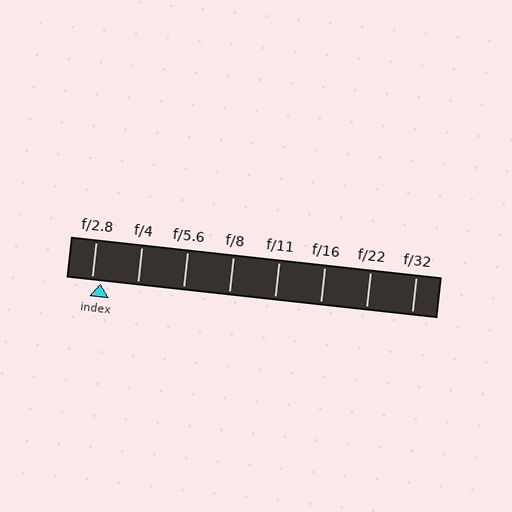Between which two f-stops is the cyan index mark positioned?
The index mark is between f/2.8 and f/4.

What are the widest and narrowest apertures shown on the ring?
The widest aperture shown is f/2.8 and the narrowest is f/32.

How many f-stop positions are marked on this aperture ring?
There are 8 f-stop positions marked.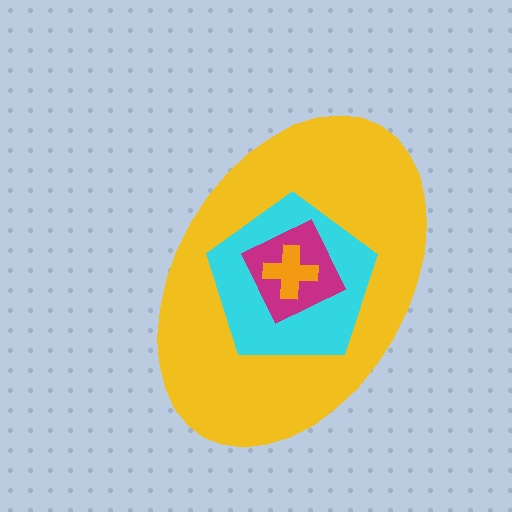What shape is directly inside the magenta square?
The orange cross.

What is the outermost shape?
The yellow ellipse.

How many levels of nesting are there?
4.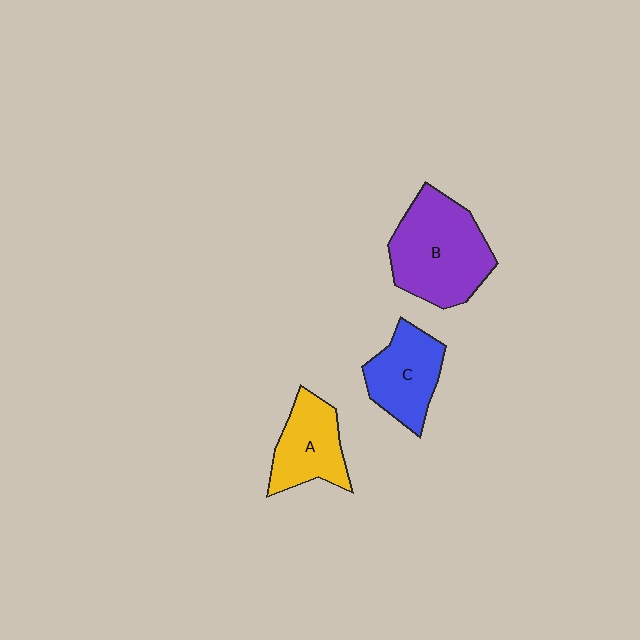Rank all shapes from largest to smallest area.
From largest to smallest: B (purple), C (blue), A (yellow).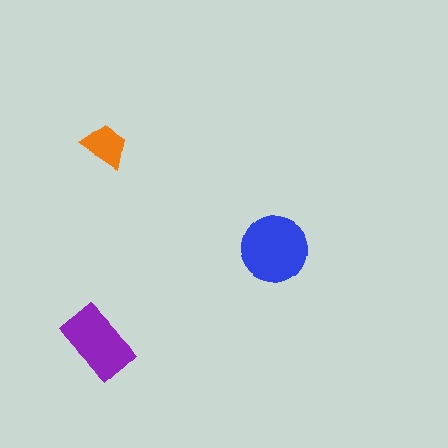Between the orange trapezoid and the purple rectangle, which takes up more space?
The purple rectangle.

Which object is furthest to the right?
The blue circle is rightmost.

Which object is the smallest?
The orange trapezoid.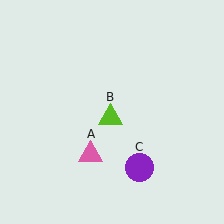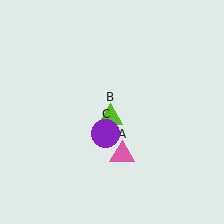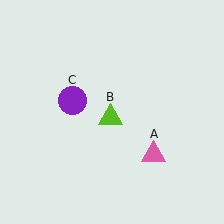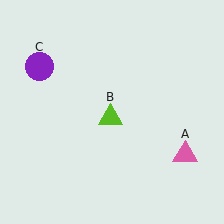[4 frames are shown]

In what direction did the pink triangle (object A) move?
The pink triangle (object A) moved right.